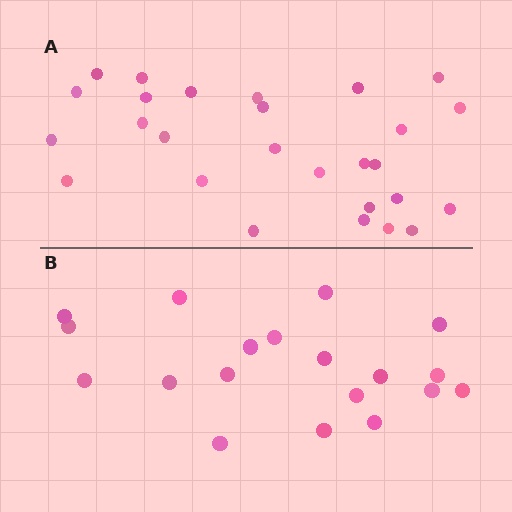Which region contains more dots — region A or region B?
Region A (the top region) has more dots.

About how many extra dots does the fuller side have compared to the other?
Region A has roughly 8 or so more dots than region B.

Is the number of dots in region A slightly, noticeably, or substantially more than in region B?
Region A has noticeably more, but not dramatically so. The ratio is roughly 1.4 to 1.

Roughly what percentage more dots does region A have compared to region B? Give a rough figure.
About 40% more.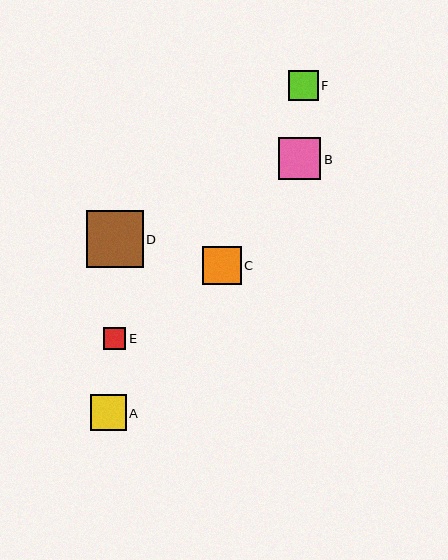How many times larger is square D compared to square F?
Square D is approximately 1.9 times the size of square F.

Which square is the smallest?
Square E is the smallest with a size of approximately 22 pixels.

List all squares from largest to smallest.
From largest to smallest: D, B, C, A, F, E.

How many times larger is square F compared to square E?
Square F is approximately 1.3 times the size of square E.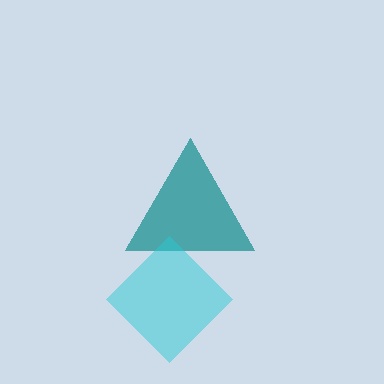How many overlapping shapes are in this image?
There are 2 overlapping shapes in the image.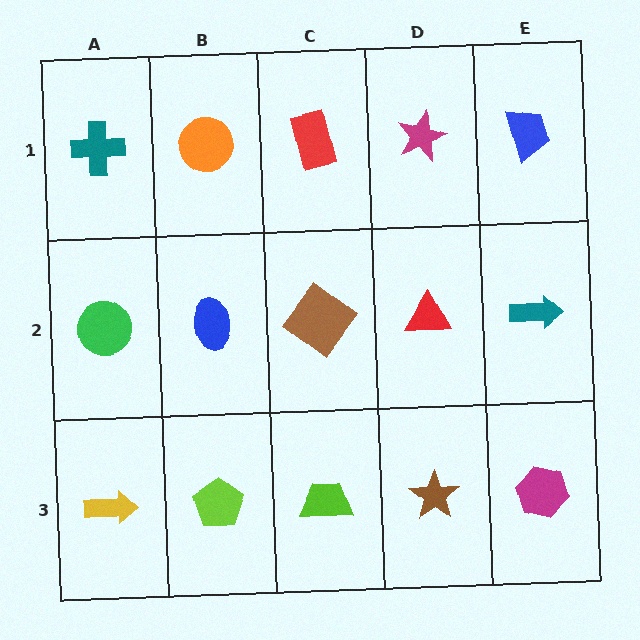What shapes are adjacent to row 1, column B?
A blue ellipse (row 2, column B), a teal cross (row 1, column A), a red rectangle (row 1, column C).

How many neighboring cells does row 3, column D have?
3.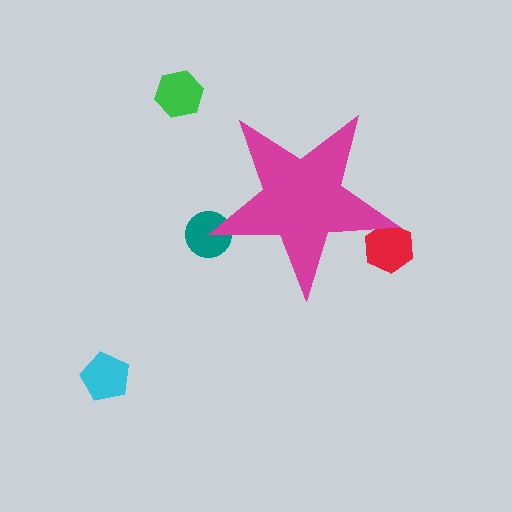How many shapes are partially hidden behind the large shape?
2 shapes are partially hidden.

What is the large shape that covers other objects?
A magenta star.